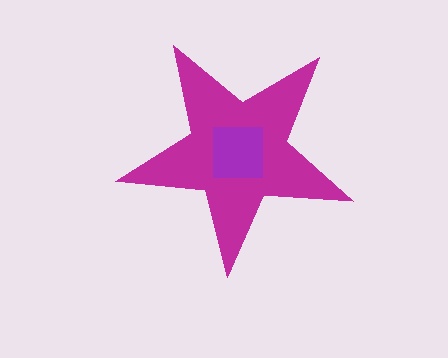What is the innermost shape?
The purple square.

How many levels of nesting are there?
2.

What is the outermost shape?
The magenta star.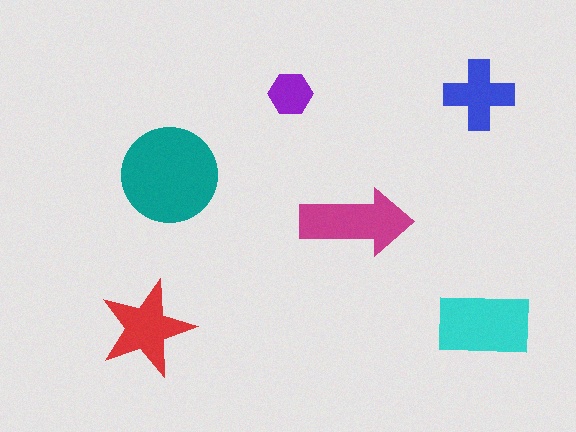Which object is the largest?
The teal circle.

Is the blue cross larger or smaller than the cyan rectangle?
Smaller.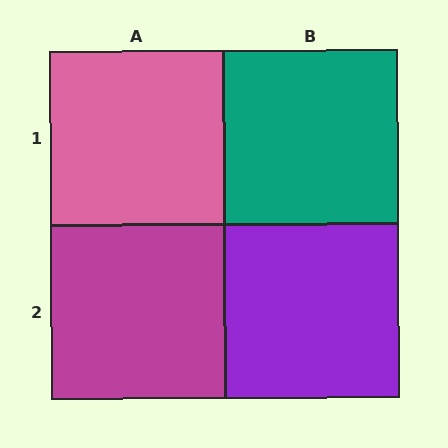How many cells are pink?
1 cell is pink.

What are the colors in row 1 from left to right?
Pink, teal.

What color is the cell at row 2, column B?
Purple.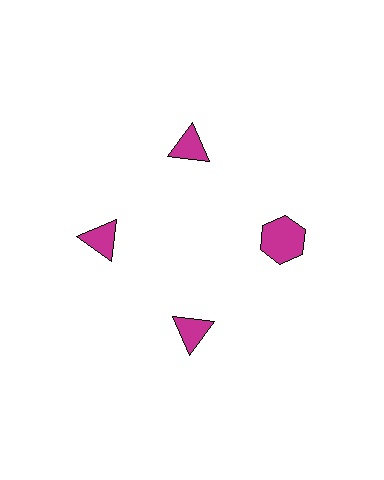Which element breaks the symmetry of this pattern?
The magenta hexagon at roughly the 3 o'clock position breaks the symmetry. All other shapes are magenta triangles.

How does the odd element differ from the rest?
It has a different shape: hexagon instead of triangle.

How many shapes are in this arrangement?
There are 4 shapes arranged in a ring pattern.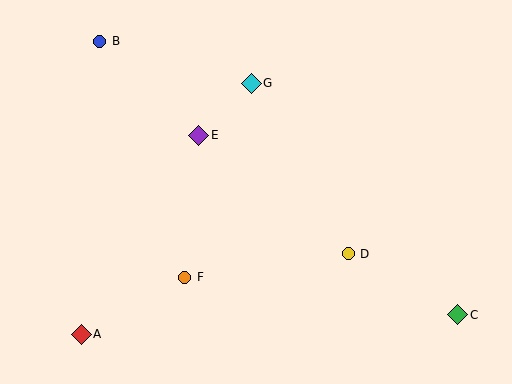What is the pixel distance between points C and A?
The distance between C and A is 377 pixels.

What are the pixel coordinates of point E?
Point E is at (199, 135).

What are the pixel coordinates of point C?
Point C is at (458, 315).